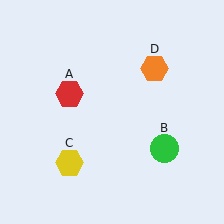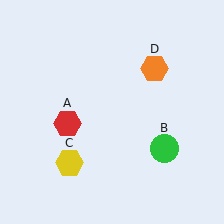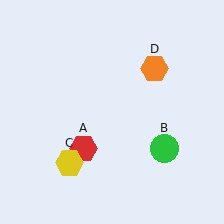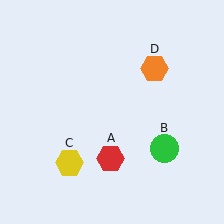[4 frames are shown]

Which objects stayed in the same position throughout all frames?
Green circle (object B) and yellow hexagon (object C) and orange hexagon (object D) remained stationary.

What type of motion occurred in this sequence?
The red hexagon (object A) rotated counterclockwise around the center of the scene.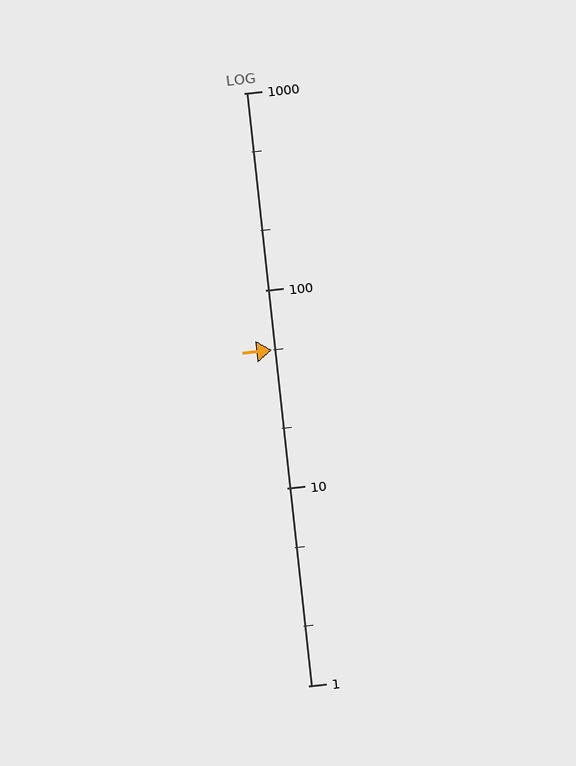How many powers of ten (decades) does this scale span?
The scale spans 3 decades, from 1 to 1000.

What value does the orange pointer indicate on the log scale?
The pointer indicates approximately 50.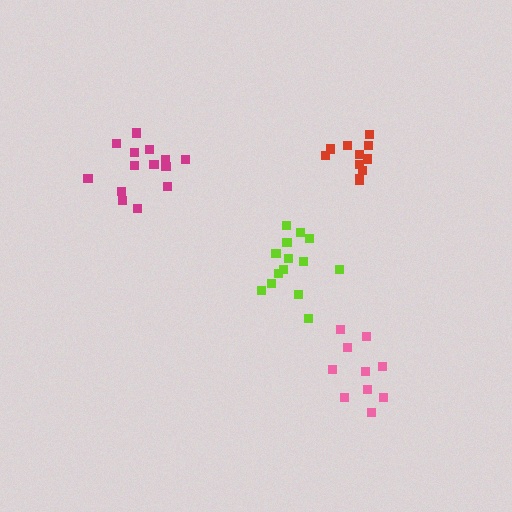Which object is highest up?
The red cluster is topmost.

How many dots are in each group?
Group 1: 11 dots, Group 2: 14 dots, Group 3: 14 dots, Group 4: 10 dots (49 total).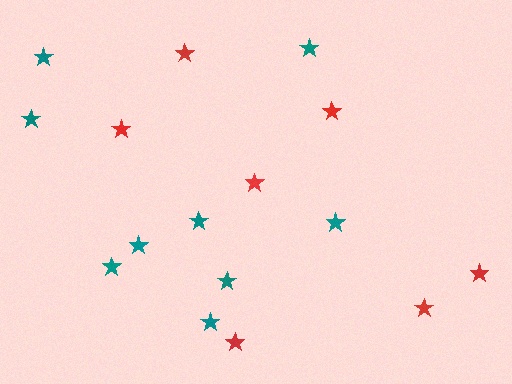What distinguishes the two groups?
There are 2 groups: one group of teal stars (9) and one group of red stars (7).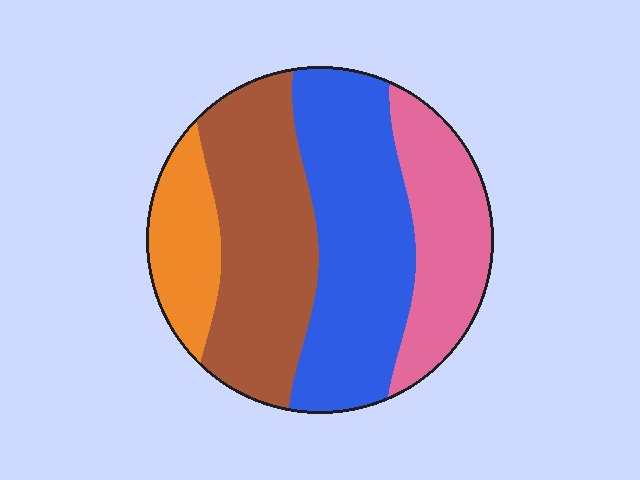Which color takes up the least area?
Orange, at roughly 15%.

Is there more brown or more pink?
Brown.